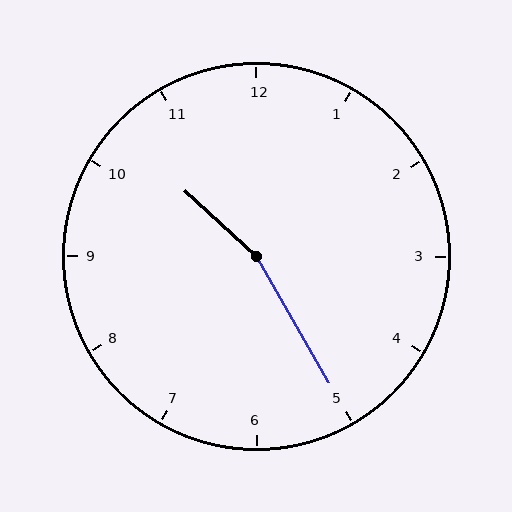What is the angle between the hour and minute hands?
Approximately 162 degrees.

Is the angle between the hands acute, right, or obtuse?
It is obtuse.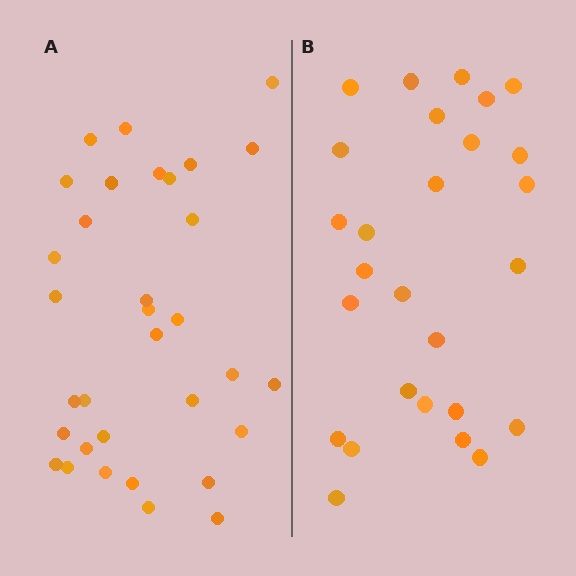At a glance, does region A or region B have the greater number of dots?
Region A (the left region) has more dots.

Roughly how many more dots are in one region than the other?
Region A has about 6 more dots than region B.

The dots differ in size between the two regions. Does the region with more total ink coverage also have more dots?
No. Region B has more total ink coverage because its dots are larger, but region A actually contains more individual dots. Total area can be misleading — the number of items is what matters here.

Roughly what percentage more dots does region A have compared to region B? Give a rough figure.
About 20% more.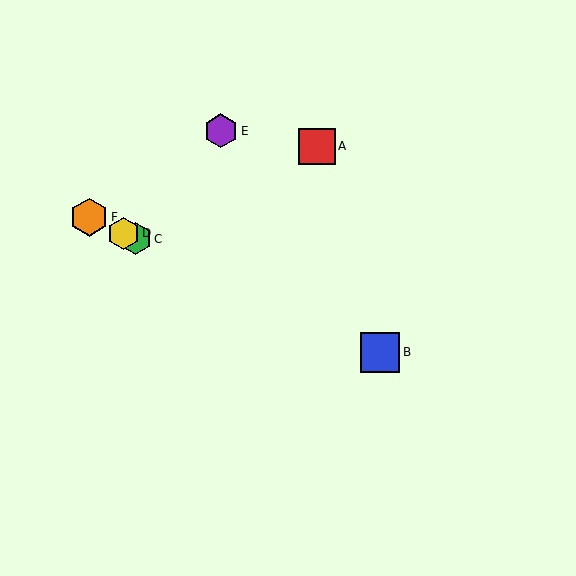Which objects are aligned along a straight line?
Objects B, C, D, F are aligned along a straight line.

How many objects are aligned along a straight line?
4 objects (B, C, D, F) are aligned along a straight line.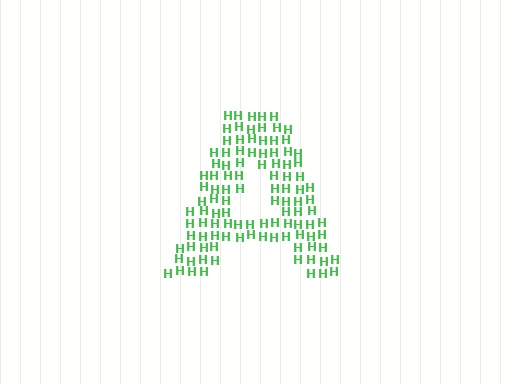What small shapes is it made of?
It is made of small letter H's.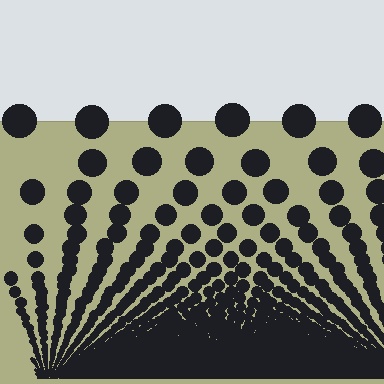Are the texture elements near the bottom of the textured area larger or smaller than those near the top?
Smaller. The gradient is inverted — elements near the bottom are smaller and denser.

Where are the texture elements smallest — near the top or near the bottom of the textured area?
Near the bottom.